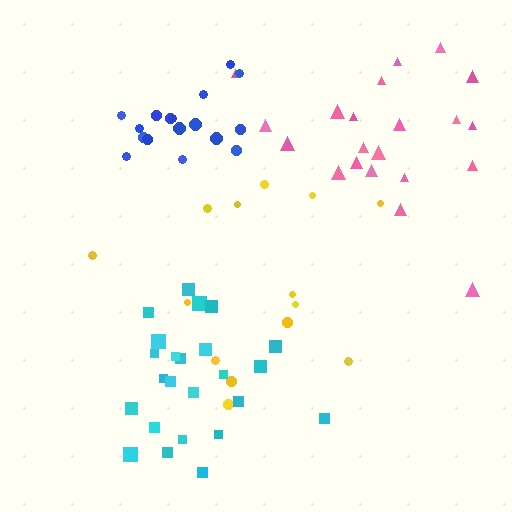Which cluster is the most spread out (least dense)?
Yellow.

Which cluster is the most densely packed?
Blue.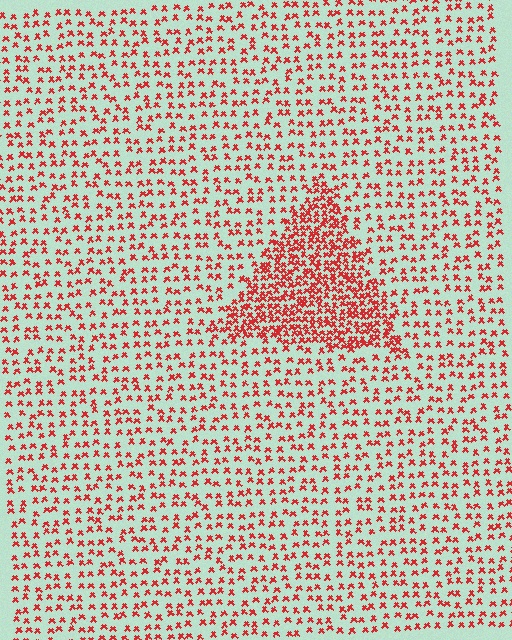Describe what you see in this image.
The image contains small red elements arranged at two different densities. A triangle-shaped region is visible where the elements are more densely packed than the surrounding area.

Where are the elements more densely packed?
The elements are more densely packed inside the triangle boundary.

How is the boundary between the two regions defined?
The boundary is defined by a change in element density (approximately 2.4x ratio). All elements are the same color, size, and shape.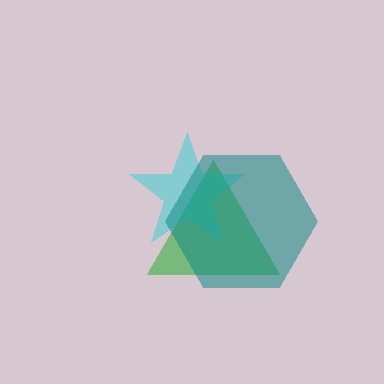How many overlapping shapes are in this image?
There are 3 overlapping shapes in the image.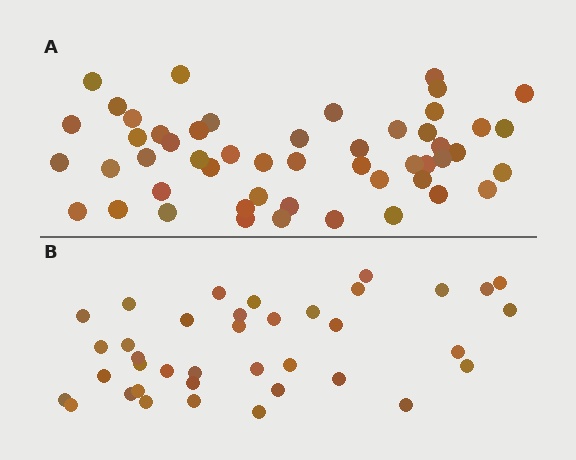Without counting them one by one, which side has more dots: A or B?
Region A (the top region) has more dots.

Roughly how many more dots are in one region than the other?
Region A has approximately 15 more dots than region B.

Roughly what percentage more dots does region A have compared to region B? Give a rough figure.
About 35% more.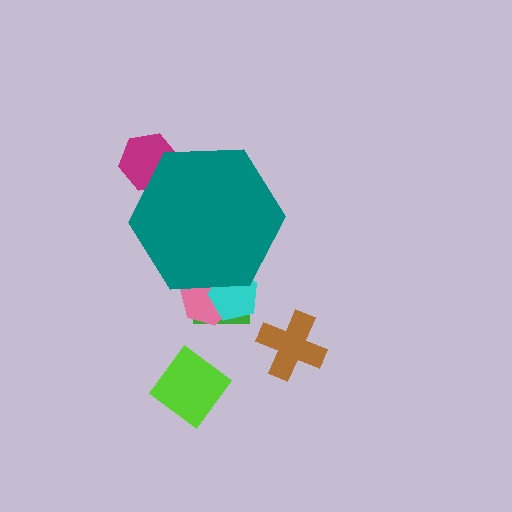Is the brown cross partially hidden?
No, the brown cross is fully visible.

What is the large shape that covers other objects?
A teal hexagon.